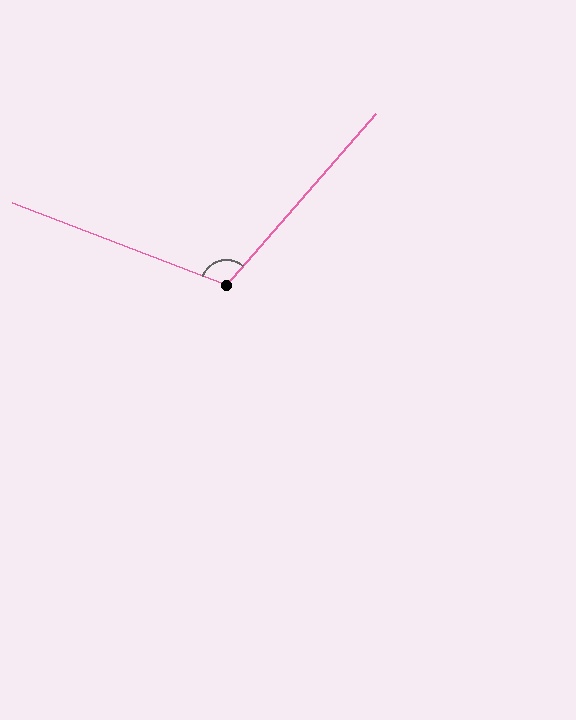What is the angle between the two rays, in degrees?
Approximately 110 degrees.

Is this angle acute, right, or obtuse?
It is obtuse.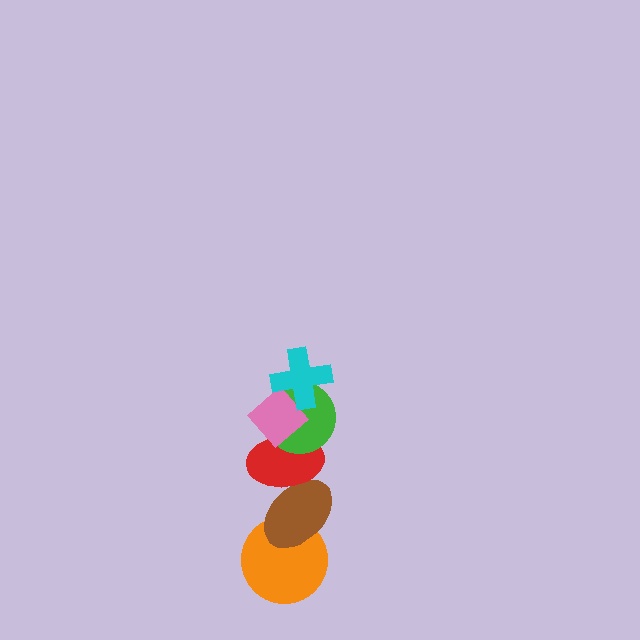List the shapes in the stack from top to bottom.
From top to bottom: the cyan cross, the pink diamond, the green circle, the red ellipse, the brown ellipse, the orange circle.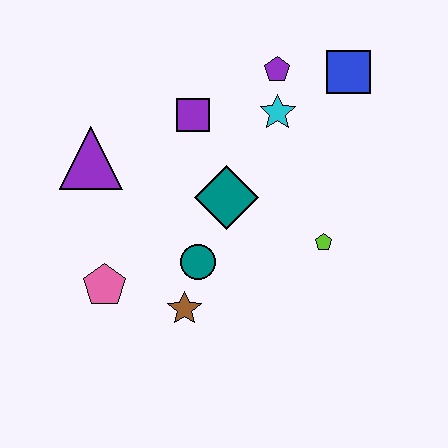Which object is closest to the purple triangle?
The purple square is closest to the purple triangle.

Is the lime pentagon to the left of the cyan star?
No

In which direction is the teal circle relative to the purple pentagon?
The teal circle is below the purple pentagon.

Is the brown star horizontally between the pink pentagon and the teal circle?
Yes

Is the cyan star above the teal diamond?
Yes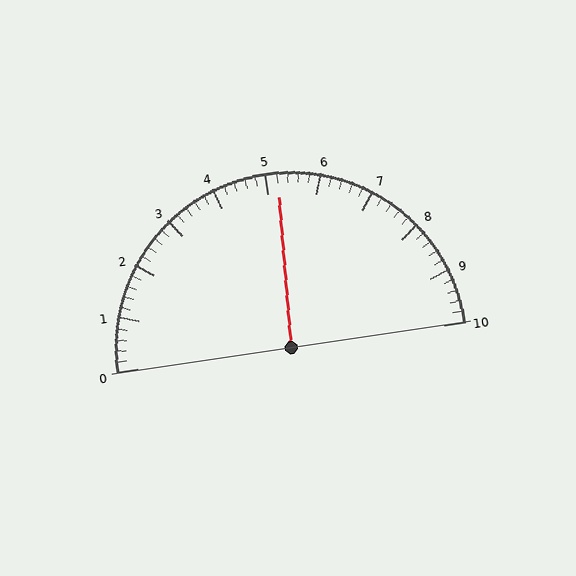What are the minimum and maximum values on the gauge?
The gauge ranges from 0 to 10.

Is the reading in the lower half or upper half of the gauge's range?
The reading is in the upper half of the range (0 to 10).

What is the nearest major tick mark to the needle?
The nearest major tick mark is 5.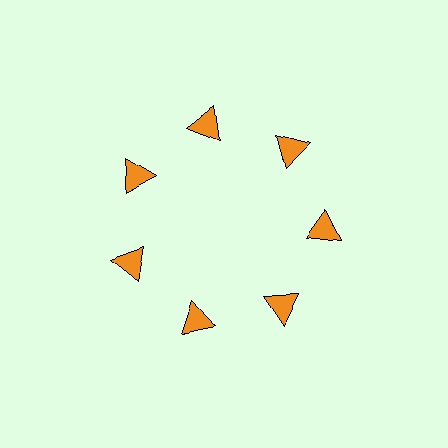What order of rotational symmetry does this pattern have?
This pattern has 7-fold rotational symmetry.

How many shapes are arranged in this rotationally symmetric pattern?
There are 7 shapes, arranged in 7 groups of 1.